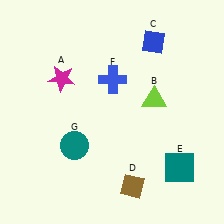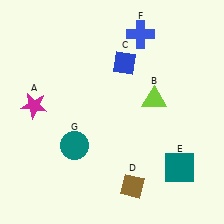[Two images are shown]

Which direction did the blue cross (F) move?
The blue cross (F) moved up.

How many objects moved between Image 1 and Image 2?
3 objects moved between the two images.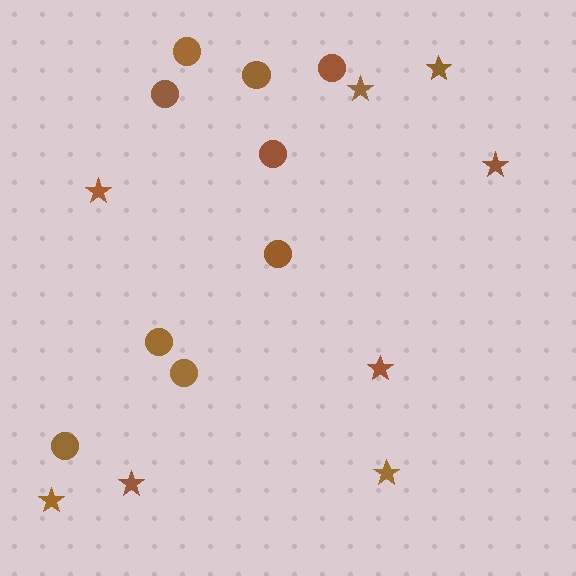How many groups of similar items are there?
There are 2 groups: one group of circles (9) and one group of stars (8).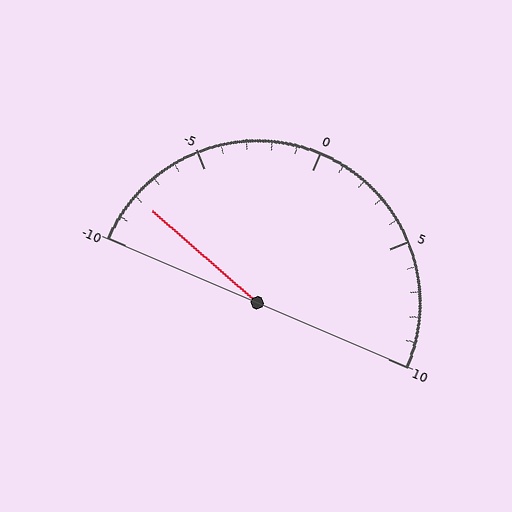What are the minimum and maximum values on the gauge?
The gauge ranges from -10 to 10.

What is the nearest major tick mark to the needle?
The nearest major tick mark is -10.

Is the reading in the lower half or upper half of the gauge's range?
The reading is in the lower half of the range (-10 to 10).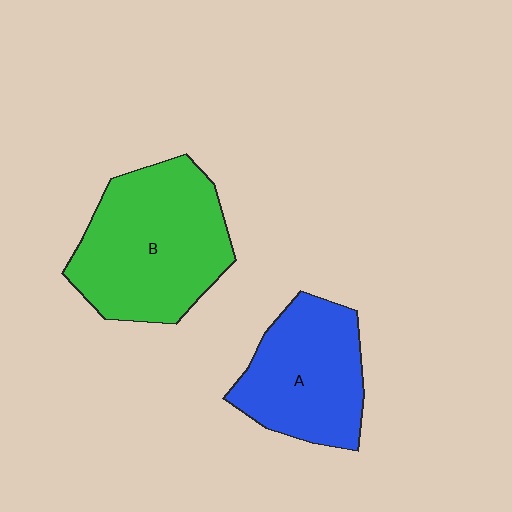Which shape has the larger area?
Shape B (green).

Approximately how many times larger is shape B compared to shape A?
Approximately 1.3 times.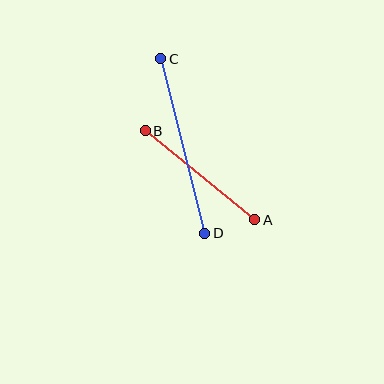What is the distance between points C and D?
The distance is approximately 180 pixels.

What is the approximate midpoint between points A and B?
The midpoint is at approximately (200, 175) pixels.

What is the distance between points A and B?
The distance is approximately 141 pixels.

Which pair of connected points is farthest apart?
Points C and D are farthest apart.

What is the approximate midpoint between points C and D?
The midpoint is at approximately (183, 146) pixels.